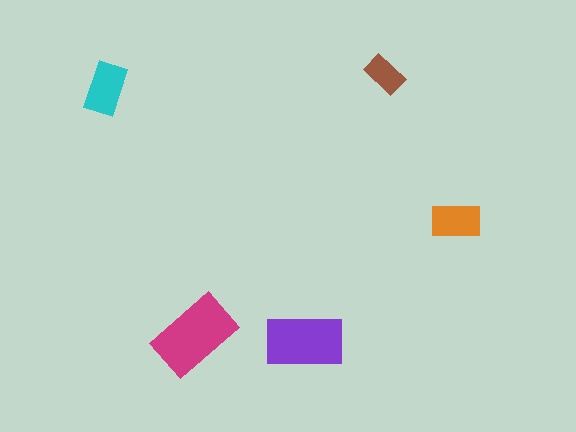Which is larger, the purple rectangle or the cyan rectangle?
The purple one.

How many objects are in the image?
There are 5 objects in the image.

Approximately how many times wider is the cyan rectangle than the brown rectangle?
About 1.5 times wider.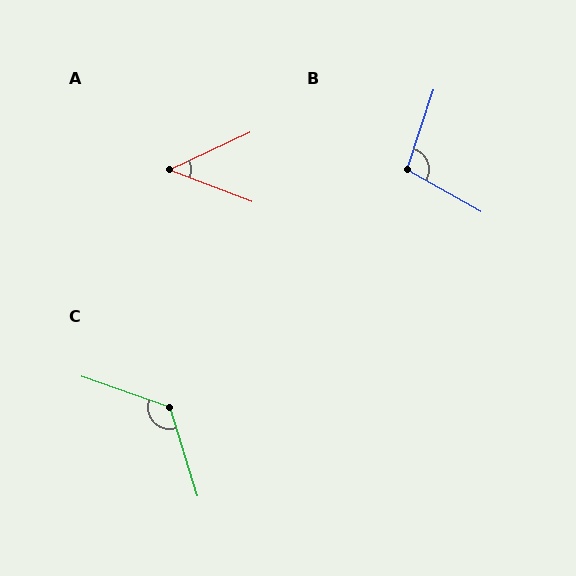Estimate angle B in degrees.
Approximately 101 degrees.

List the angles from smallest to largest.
A (46°), B (101°), C (127°).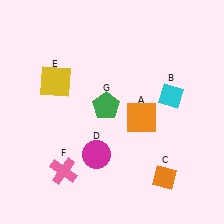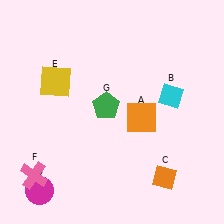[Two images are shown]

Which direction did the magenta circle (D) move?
The magenta circle (D) moved left.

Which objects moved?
The objects that moved are: the magenta circle (D), the pink cross (F).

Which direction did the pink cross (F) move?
The pink cross (F) moved left.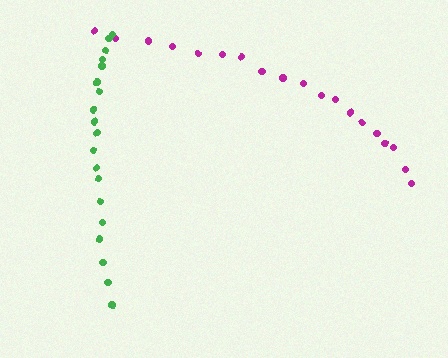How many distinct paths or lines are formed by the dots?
There are 2 distinct paths.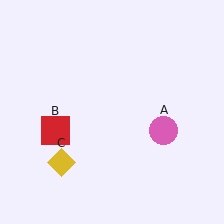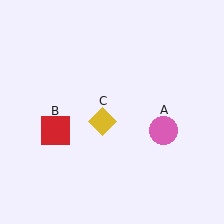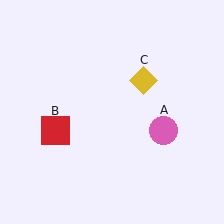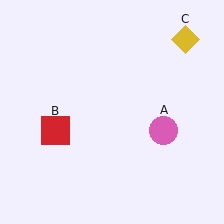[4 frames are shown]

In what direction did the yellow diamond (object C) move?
The yellow diamond (object C) moved up and to the right.